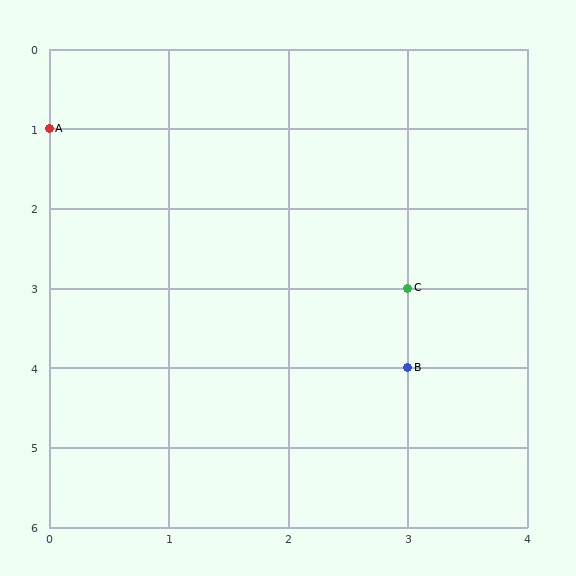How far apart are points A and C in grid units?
Points A and C are 3 columns and 2 rows apart (about 3.6 grid units diagonally).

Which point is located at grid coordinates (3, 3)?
Point C is at (3, 3).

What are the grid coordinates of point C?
Point C is at grid coordinates (3, 3).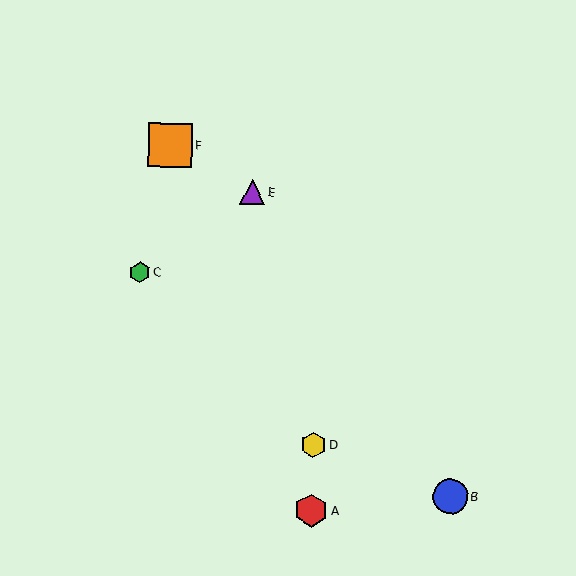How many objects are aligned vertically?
2 objects (A, D) are aligned vertically.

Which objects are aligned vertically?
Objects A, D are aligned vertically.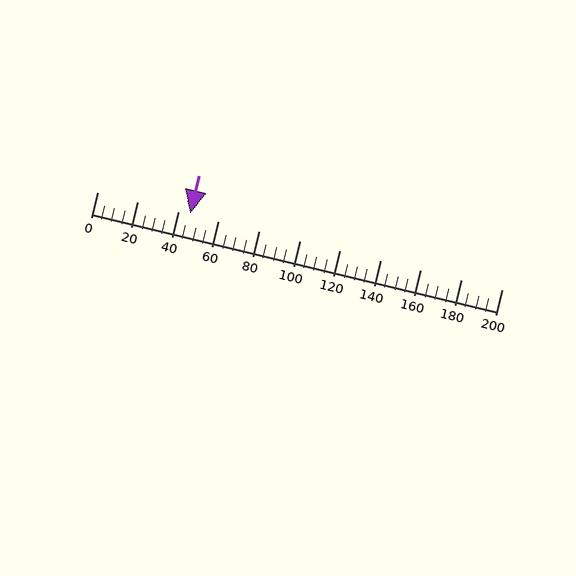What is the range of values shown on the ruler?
The ruler shows values from 0 to 200.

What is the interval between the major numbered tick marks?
The major tick marks are spaced 20 units apart.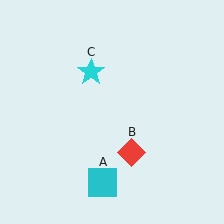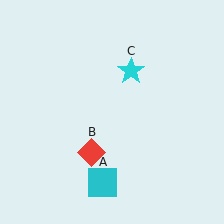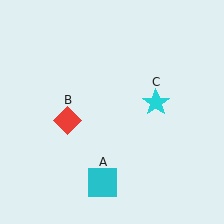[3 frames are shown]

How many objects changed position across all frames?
2 objects changed position: red diamond (object B), cyan star (object C).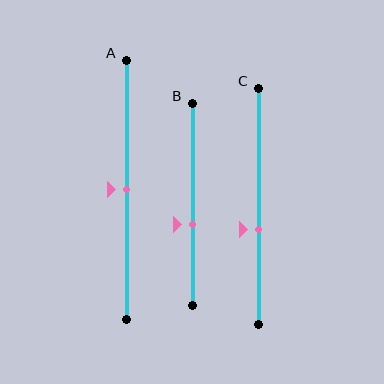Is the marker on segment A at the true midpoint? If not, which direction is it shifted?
Yes, the marker on segment A is at the true midpoint.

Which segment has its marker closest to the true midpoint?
Segment A has its marker closest to the true midpoint.